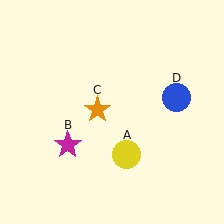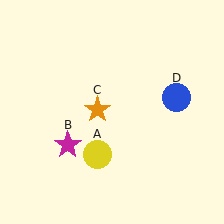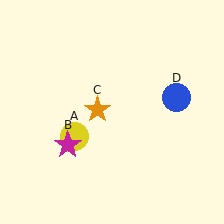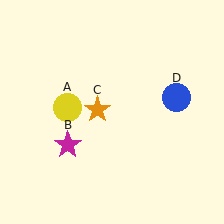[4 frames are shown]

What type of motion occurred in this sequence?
The yellow circle (object A) rotated clockwise around the center of the scene.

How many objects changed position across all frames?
1 object changed position: yellow circle (object A).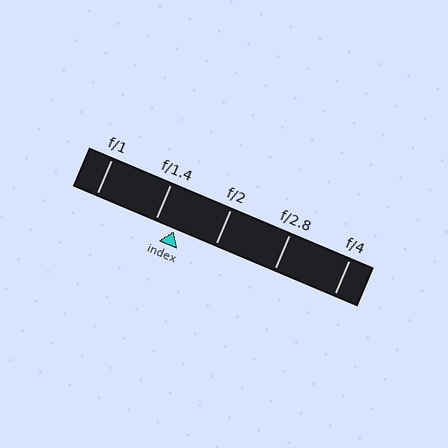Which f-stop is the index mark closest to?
The index mark is closest to f/1.4.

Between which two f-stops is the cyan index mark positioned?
The index mark is between f/1.4 and f/2.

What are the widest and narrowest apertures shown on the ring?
The widest aperture shown is f/1 and the narrowest is f/4.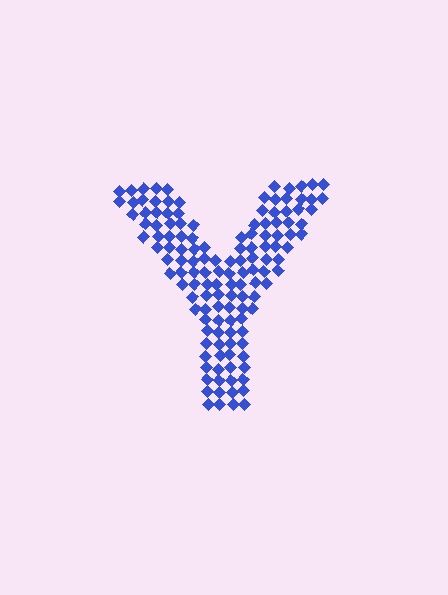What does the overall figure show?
The overall figure shows the letter Y.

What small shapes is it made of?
It is made of small diamonds.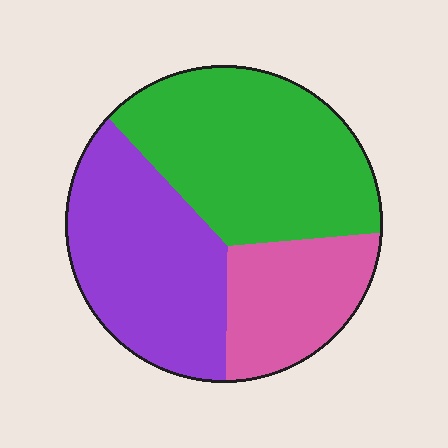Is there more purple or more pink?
Purple.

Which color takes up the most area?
Green, at roughly 45%.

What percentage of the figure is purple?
Purple covers 36% of the figure.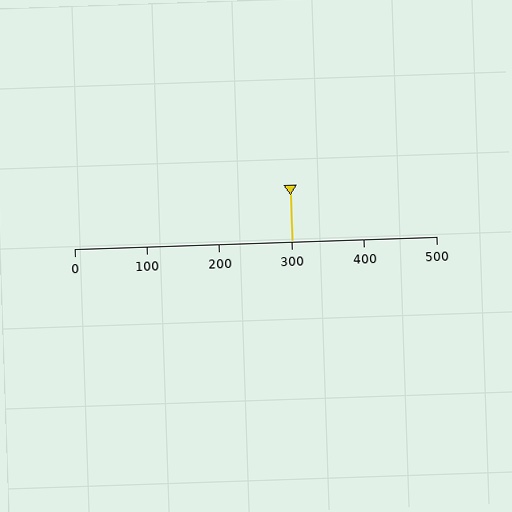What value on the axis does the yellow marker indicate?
The marker indicates approximately 300.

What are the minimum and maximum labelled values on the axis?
The axis runs from 0 to 500.